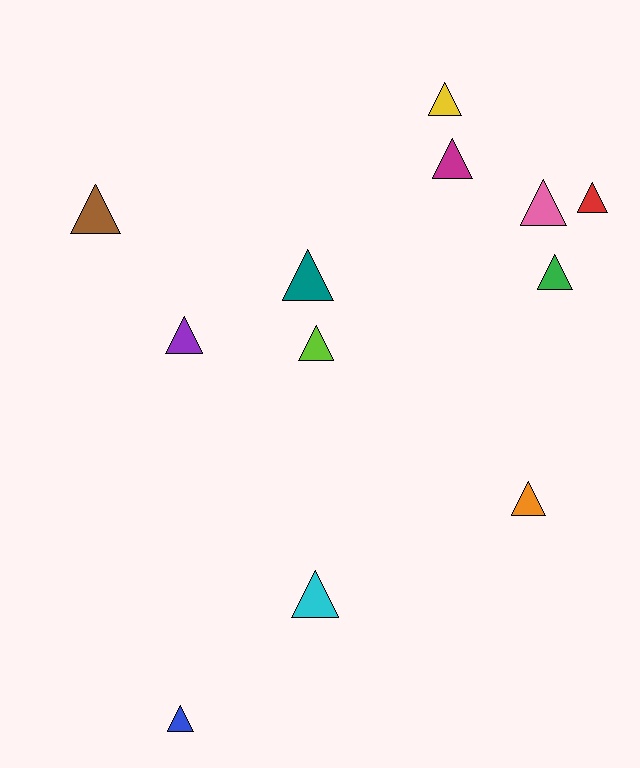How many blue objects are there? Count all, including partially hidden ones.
There is 1 blue object.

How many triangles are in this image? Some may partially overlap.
There are 12 triangles.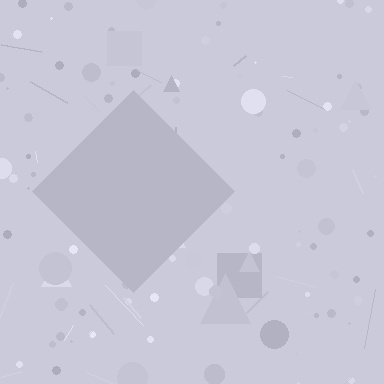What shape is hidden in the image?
A diamond is hidden in the image.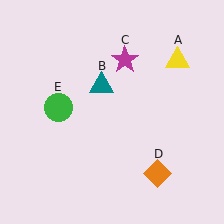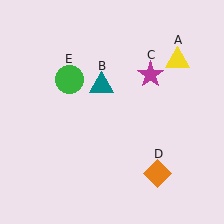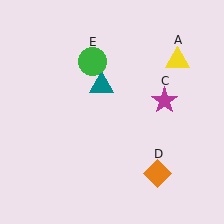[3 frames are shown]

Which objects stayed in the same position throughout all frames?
Yellow triangle (object A) and teal triangle (object B) and orange diamond (object D) remained stationary.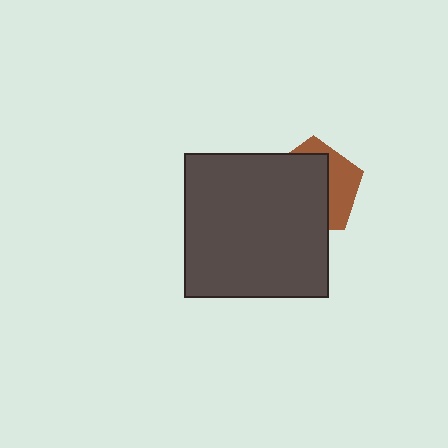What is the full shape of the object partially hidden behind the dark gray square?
The partially hidden object is a brown pentagon.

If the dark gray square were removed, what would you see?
You would see the complete brown pentagon.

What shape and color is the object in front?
The object in front is a dark gray square.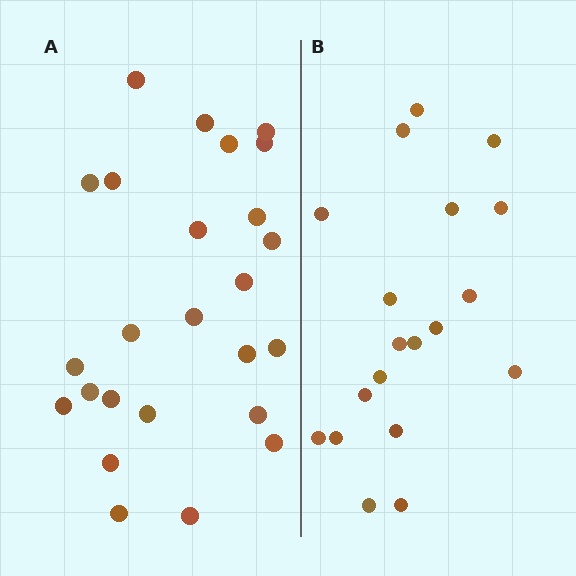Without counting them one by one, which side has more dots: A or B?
Region A (the left region) has more dots.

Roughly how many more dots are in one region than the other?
Region A has about 6 more dots than region B.